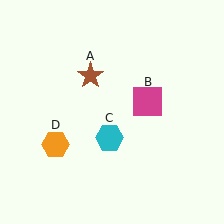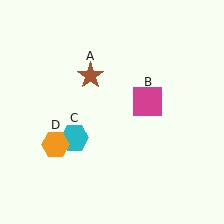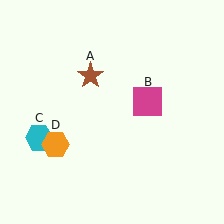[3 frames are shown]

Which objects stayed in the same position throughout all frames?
Brown star (object A) and magenta square (object B) and orange hexagon (object D) remained stationary.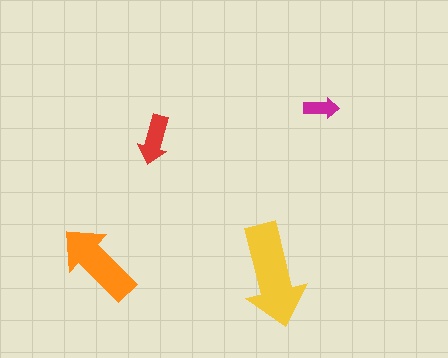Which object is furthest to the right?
The magenta arrow is rightmost.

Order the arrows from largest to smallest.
the yellow one, the orange one, the red one, the magenta one.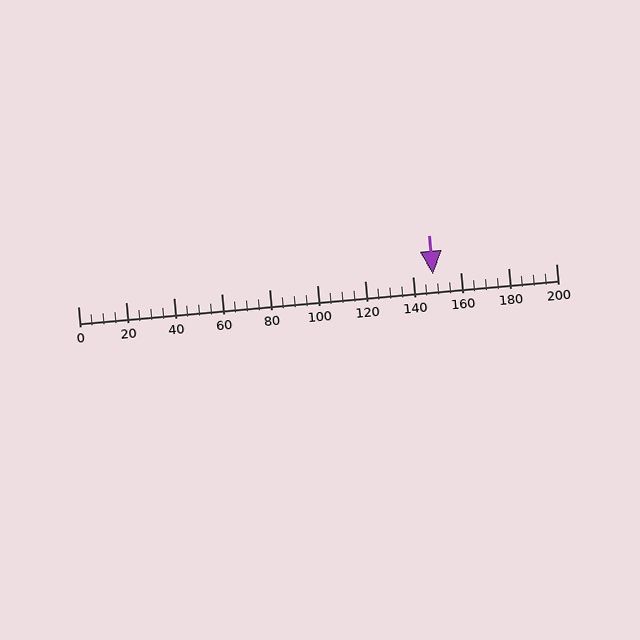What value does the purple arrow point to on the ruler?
The purple arrow points to approximately 149.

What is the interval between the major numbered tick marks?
The major tick marks are spaced 20 units apart.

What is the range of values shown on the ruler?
The ruler shows values from 0 to 200.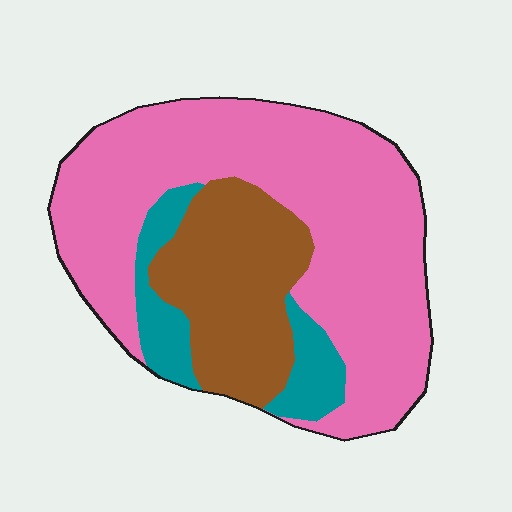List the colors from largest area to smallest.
From largest to smallest: pink, brown, teal.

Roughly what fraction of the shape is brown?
Brown covers around 25% of the shape.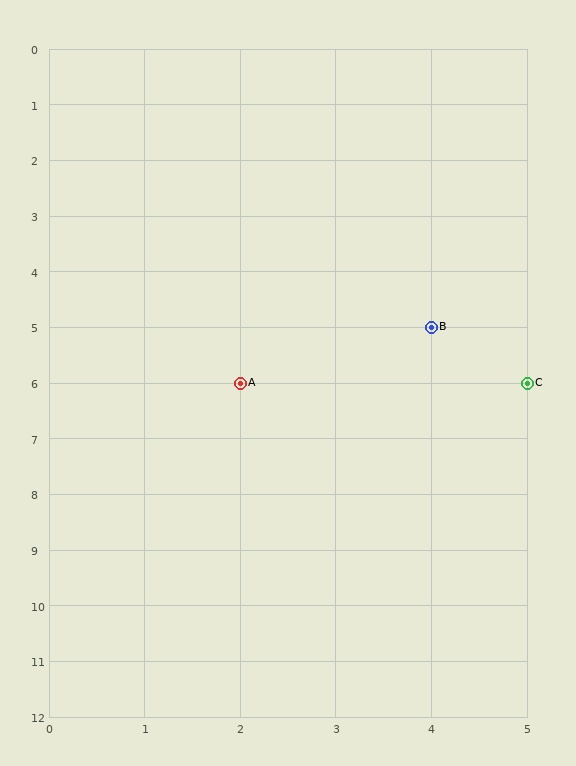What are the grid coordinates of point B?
Point B is at grid coordinates (4, 5).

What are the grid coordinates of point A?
Point A is at grid coordinates (2, 6).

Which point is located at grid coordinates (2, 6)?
Point A is at (2, 6).